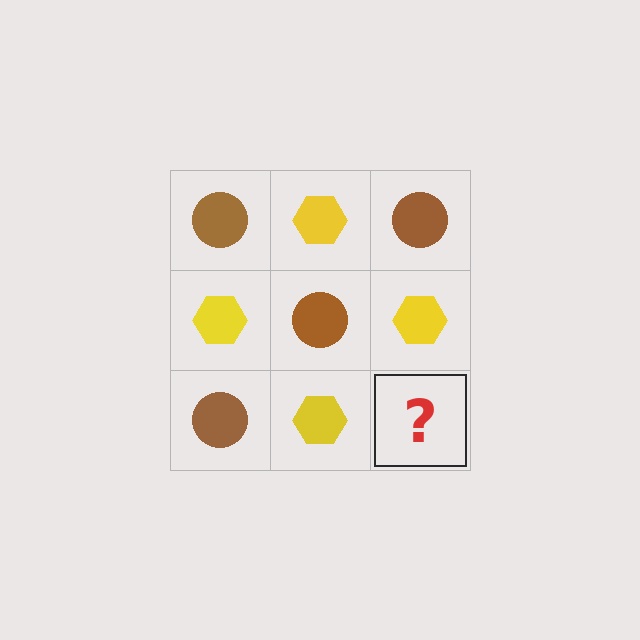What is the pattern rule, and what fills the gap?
The rule is that it alternates brown circle and yellow hexagon in a checkerboard pattern. The gap should be filled with a brown circle.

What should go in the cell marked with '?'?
The missing cell should contain a brown circle.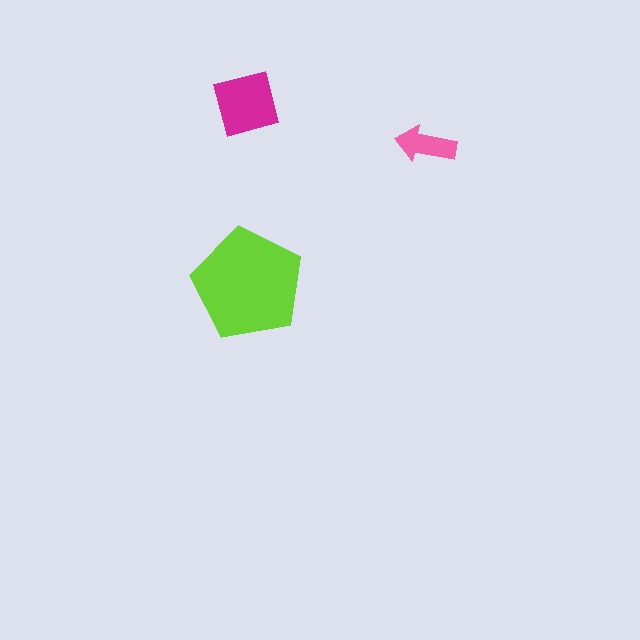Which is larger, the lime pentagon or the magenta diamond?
The lime pentagon.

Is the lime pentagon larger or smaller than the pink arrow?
Larger.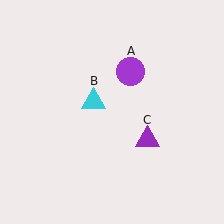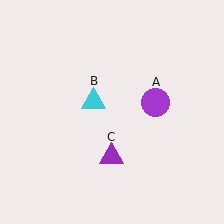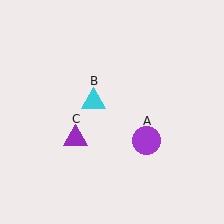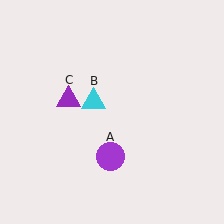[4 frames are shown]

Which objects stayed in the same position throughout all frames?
Cyan triangle (object B) remained stationary.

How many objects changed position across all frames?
2 objects changed position: purple circle (object A), purple triangle (object C).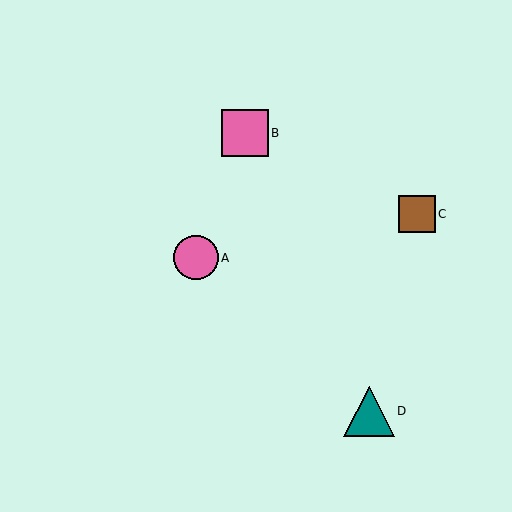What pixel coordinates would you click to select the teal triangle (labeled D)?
Click at (369, 411) to select the teal triangle D.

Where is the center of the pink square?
The center of the pink square is at (245, 133).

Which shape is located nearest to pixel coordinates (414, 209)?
The brown square (labeled C) at (417, 214) is nearest to that location.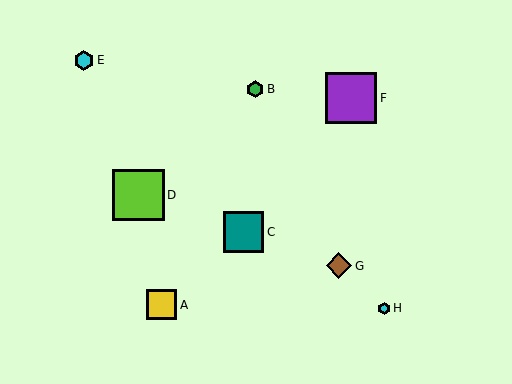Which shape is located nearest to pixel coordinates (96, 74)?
The cyan hexagon (labeled E) at (84, 60) is nearest to that location.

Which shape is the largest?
The lime square (labeled D) is the largest.